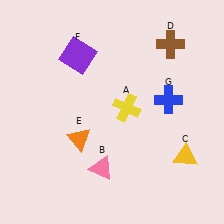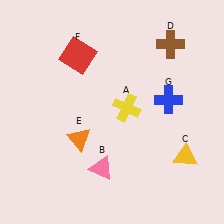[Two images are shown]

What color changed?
The square (F) changed from purple in Image 1 to red in Image 2.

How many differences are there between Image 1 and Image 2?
There is 1 difference between the two images.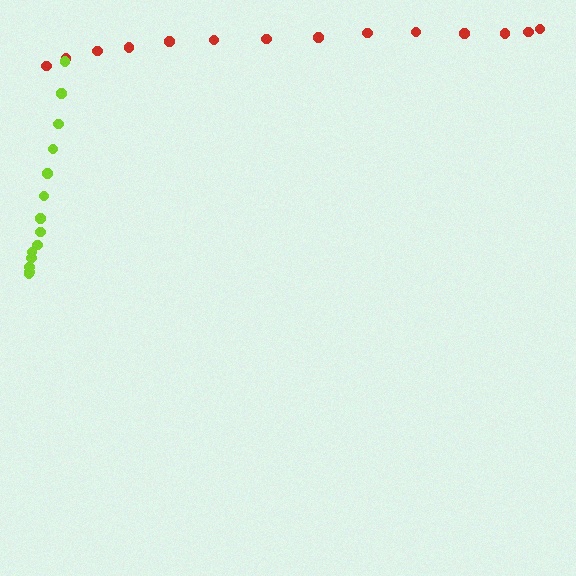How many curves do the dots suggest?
There are 2 distinct paths.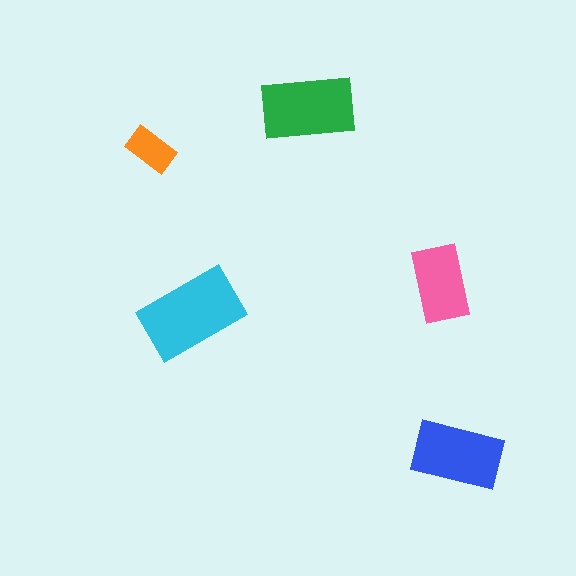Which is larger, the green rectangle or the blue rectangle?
The green one.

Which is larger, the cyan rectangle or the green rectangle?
The cyan one.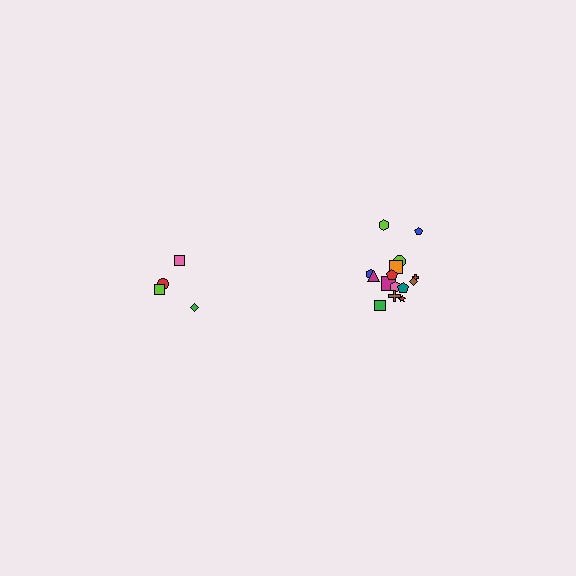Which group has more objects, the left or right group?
The right group.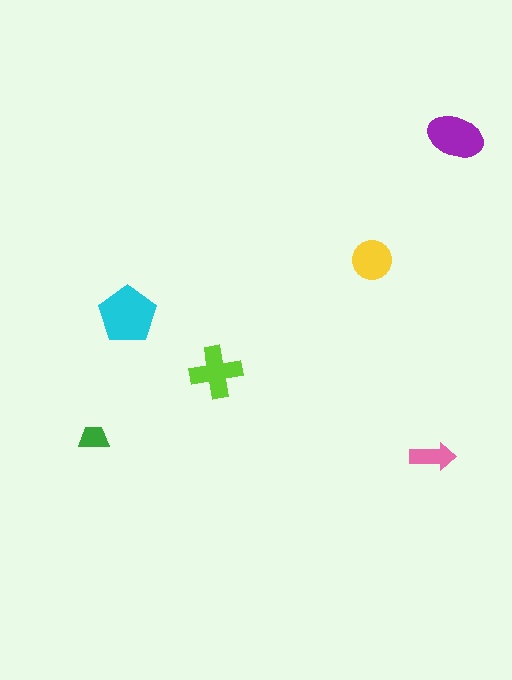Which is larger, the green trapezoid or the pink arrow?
The pink arrow.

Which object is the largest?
The cyan pentagon.